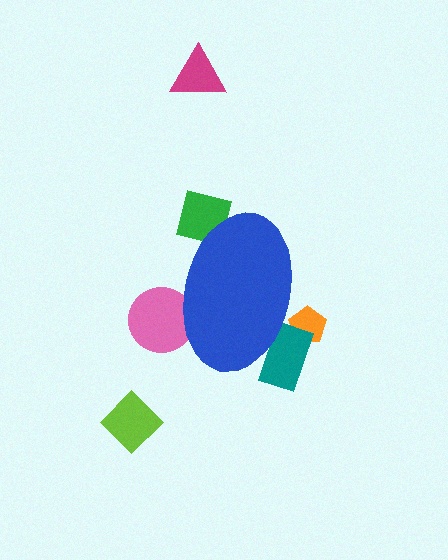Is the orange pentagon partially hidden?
Yes, the orange pentagon is partially hidden behind the blue ellipse.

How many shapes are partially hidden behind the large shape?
4 shapes are partially hidden.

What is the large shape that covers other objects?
A blue ellipse.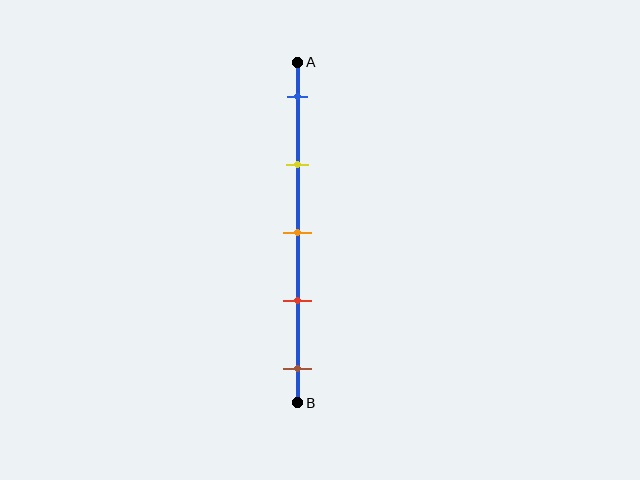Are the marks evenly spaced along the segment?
Yes, the marks are approximately evenly spaced.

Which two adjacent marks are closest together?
The orange and red marks are the closest adjacent pair.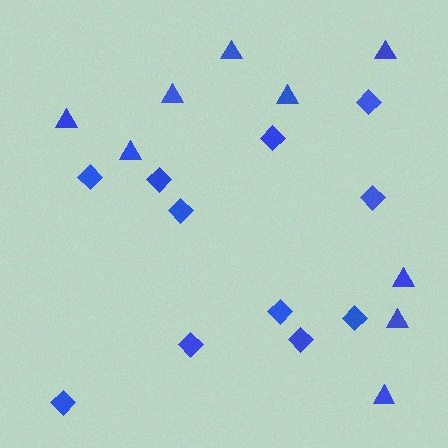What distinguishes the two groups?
There are 2 groups: one group of triangles (9) and one group of diamonds (11).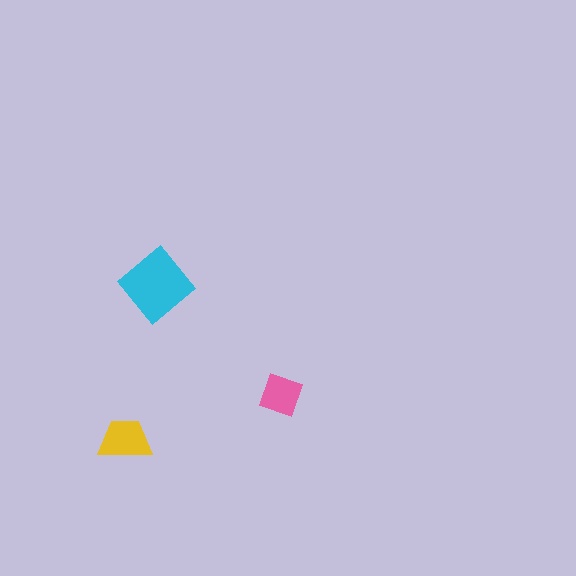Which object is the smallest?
The pink square.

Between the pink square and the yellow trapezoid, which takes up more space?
The yellow trapezoid.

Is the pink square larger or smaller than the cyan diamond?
Smaller.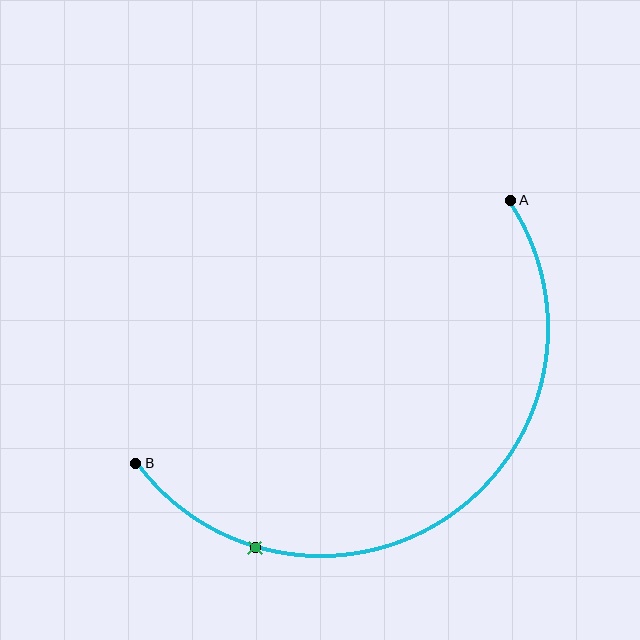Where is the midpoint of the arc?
The arc midpoint is the point on the curve farthest from the straight line joining A and B. It sits below and to the right of that line.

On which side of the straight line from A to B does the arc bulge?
The arc bulges below and to the right of the straight line connecting A and B.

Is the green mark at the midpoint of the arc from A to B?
No. The green mark lies on the arc but is closer to endpoint B. The arc midpoint would be at the point on the curve equidistant along the arc from both A and B.